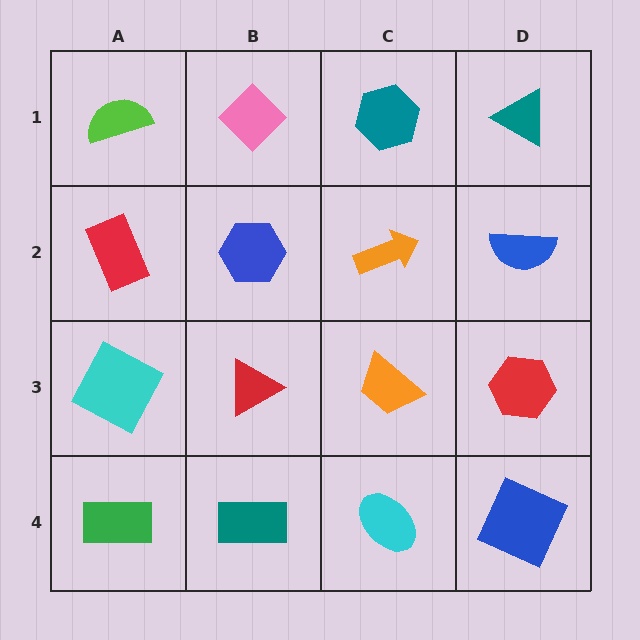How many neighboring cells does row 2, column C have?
4.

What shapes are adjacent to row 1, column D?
A blue semicircle (row 2, column D), a teal hexagon (row 1, column C).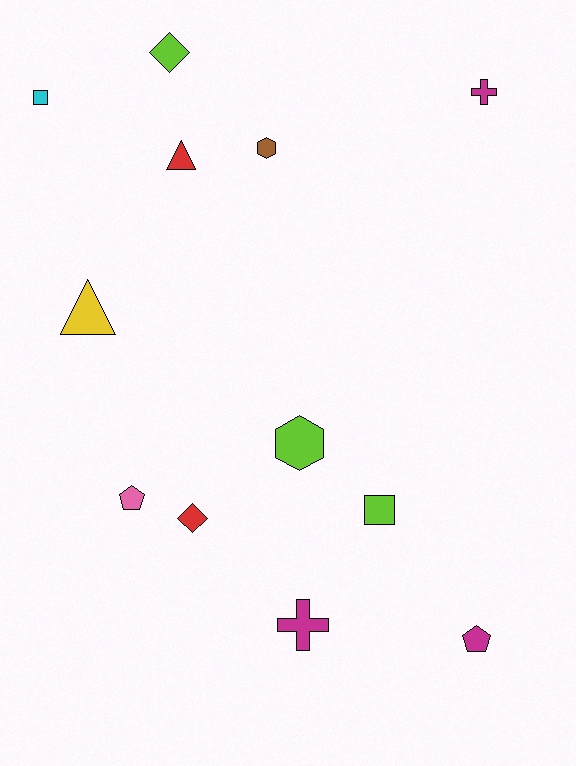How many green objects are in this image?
There are no green objects.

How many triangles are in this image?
There are 2 triangles.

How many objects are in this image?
There are 12 objects.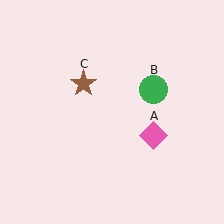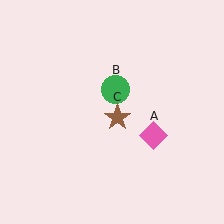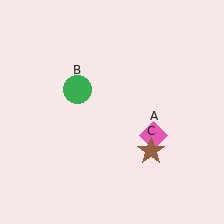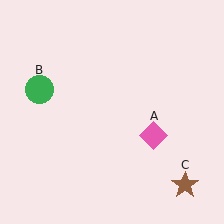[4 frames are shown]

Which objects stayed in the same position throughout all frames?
Pink diamond (object A) remained stationary.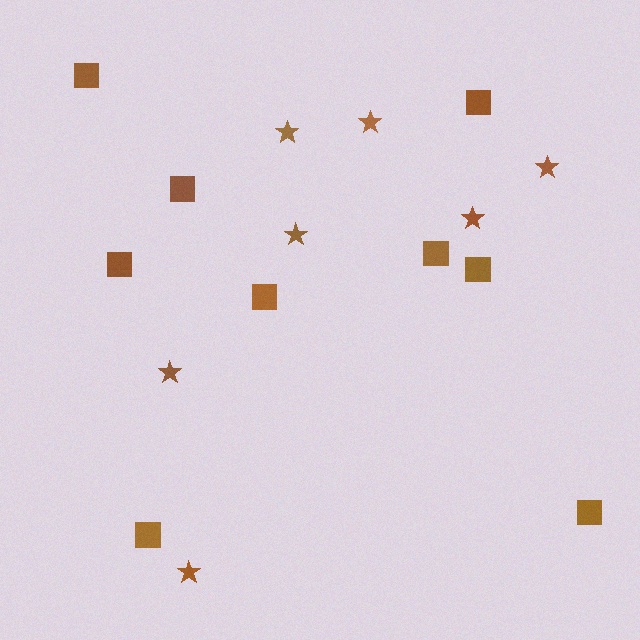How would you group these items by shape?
There are 2 groups: one group of stars (7) and one group of squares (9).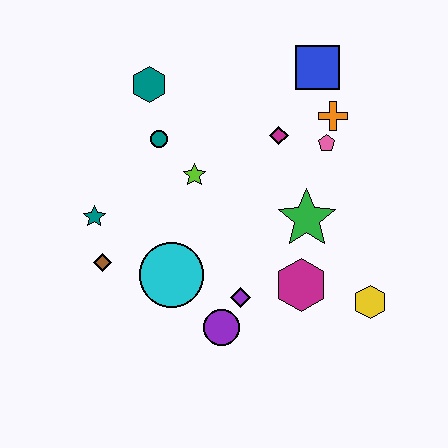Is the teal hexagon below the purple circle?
No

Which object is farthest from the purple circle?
The blue square is farthest from the purple circle.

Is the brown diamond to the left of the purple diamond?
Yes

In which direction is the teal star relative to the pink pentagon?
The teal star is to the left of the pink pentagon.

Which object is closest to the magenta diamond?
The pink pentagon is closest to the magenta diamond.